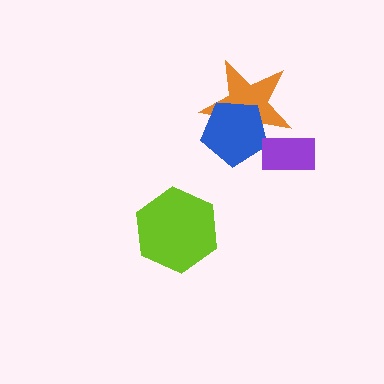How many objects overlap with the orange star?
2 objects overlap with the orange star.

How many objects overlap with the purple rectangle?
1 object overlaps with the purple rectangle.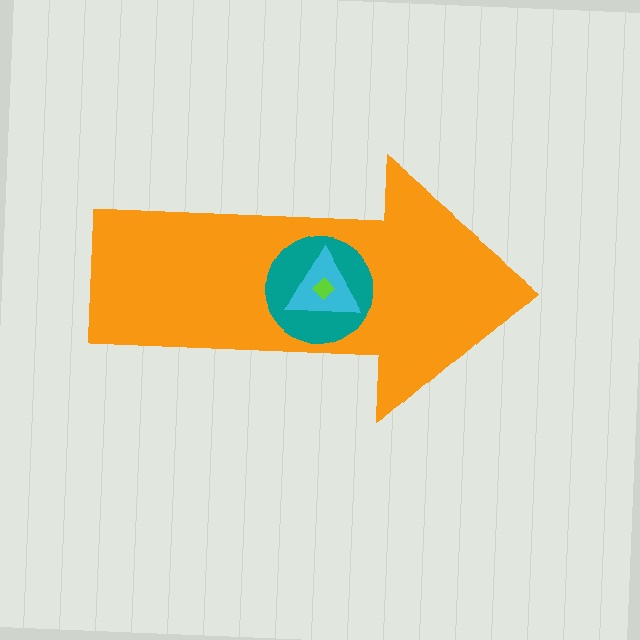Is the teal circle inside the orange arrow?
Yes.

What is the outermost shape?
The orange arrow.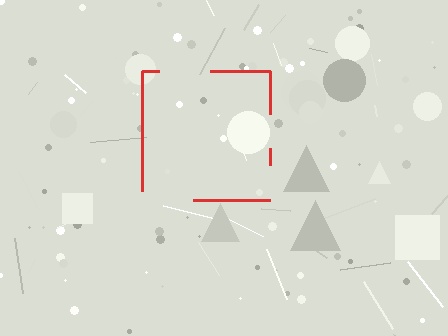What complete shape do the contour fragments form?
The contour fragments form a square.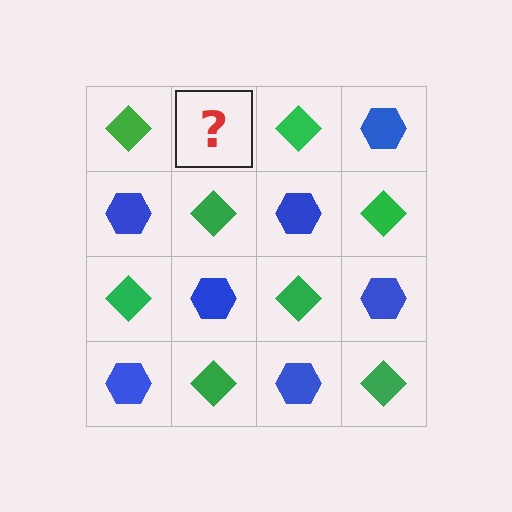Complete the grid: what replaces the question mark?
The question mark should be replaced with a blue hexagon.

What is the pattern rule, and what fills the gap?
The rule is that it alternates green diamond and blue hexagon in a checkerboard pattern. The gap should be filled with a blue hexagon.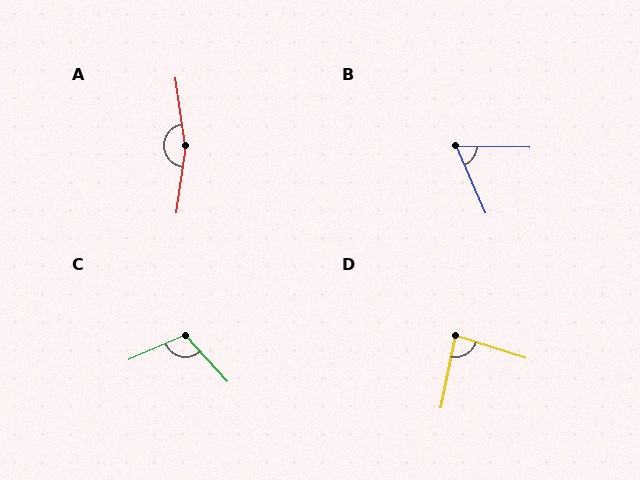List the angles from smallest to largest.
B (65°), D (84°), C (109°), A (164°).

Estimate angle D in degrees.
Approximately 84 degrees.